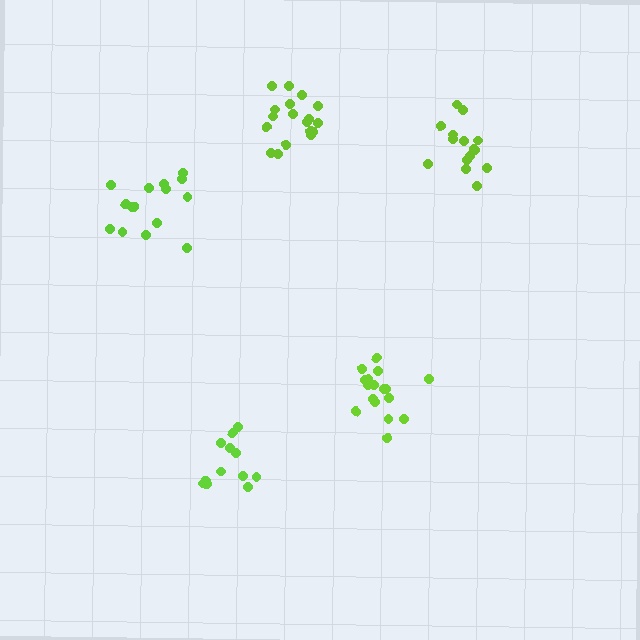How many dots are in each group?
Group 1: 17 dots, Group 2: 12 dots, Group 3: 15 dots, Group 4: 18 dots, Group 5: 15 dots (77 total).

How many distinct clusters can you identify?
There are 5 distinct clusters.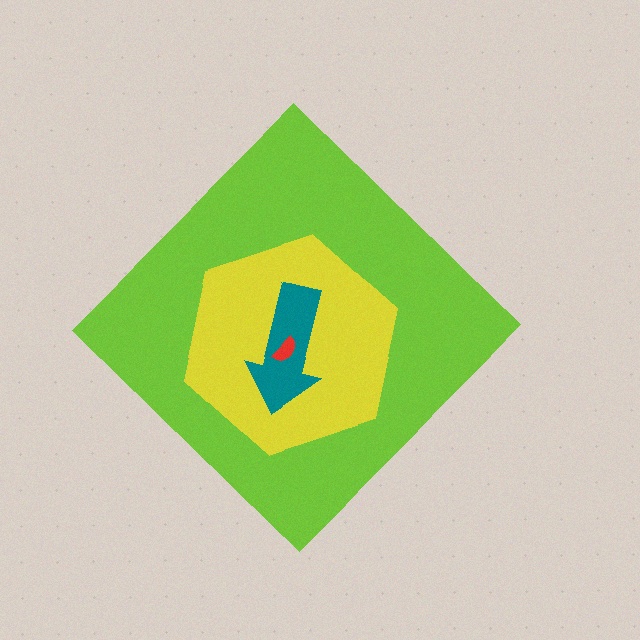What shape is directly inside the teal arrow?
The red semicircle.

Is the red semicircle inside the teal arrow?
Yes.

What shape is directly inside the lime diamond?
The yellow hexagon.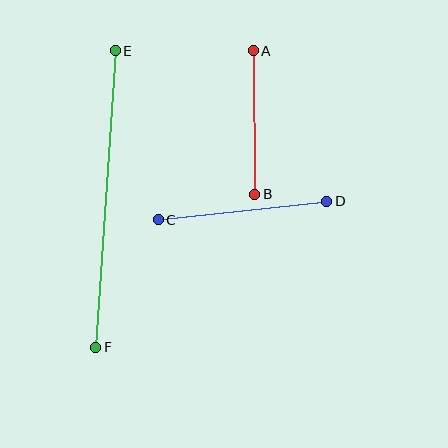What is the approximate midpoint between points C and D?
The midpoint is at approximately (243, 210) pixels.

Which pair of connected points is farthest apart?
Points E and F are farthest apart.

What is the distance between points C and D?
The distance is approximately 170 pixels.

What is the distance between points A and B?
The distance is approximately 143 pixels.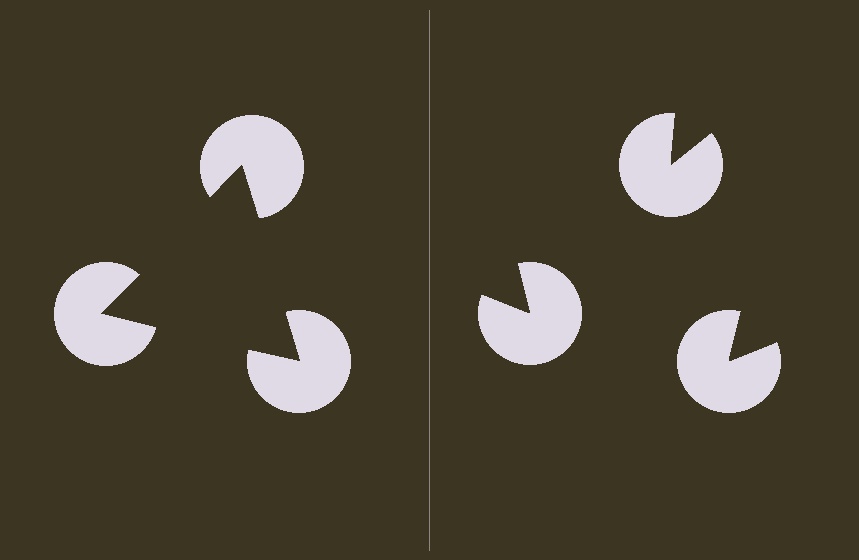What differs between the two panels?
The pac-man discs are positioned identically on both sides; only the wedge orientations differ. On the left they align to a triangle; on the right they are misaligned.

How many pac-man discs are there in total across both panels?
6 — 3 on each side.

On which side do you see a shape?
An illusory triangle appears on the left side. On the right side the wedge cuts are rotated, so no coherent shape forms.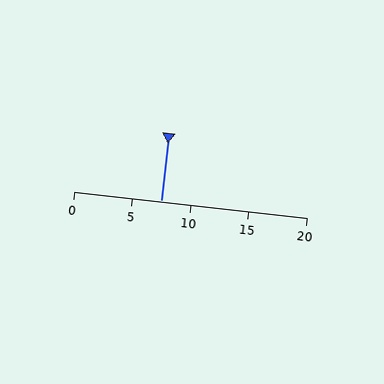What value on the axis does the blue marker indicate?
The marker indicates approximately 7.5.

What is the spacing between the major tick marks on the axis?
The major ticks are spaced 5 apart.